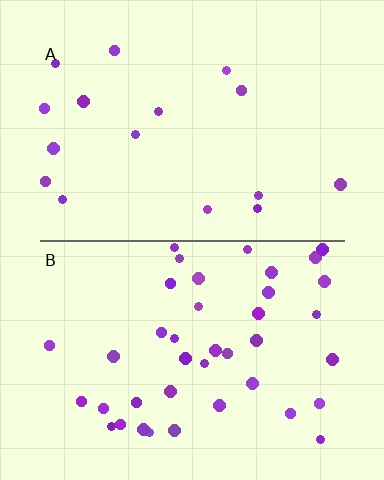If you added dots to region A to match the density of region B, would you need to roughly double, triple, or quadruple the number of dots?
Approximately double.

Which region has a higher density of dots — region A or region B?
B (the bottom).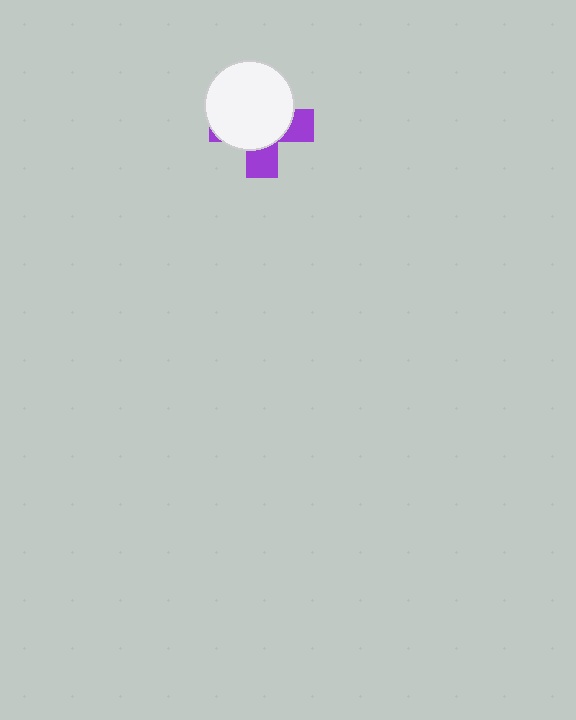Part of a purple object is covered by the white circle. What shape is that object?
It is a cross.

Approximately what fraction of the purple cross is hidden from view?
Roughly 68% of the purple cross is hidden behind the white circle.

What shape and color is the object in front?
The object in front is a white circle.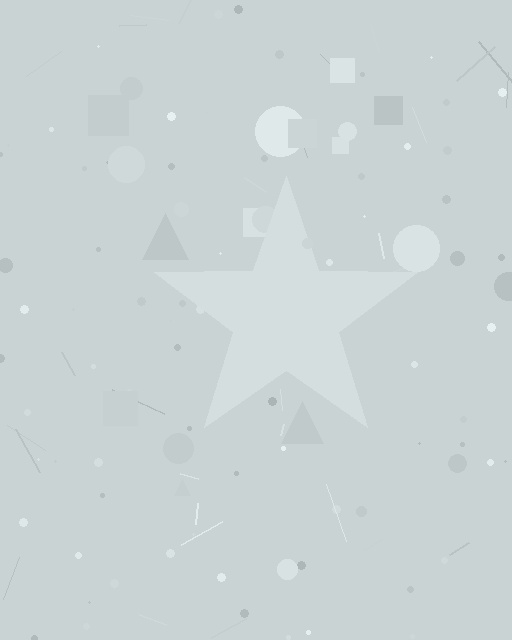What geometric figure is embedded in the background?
A star is embedded in the background.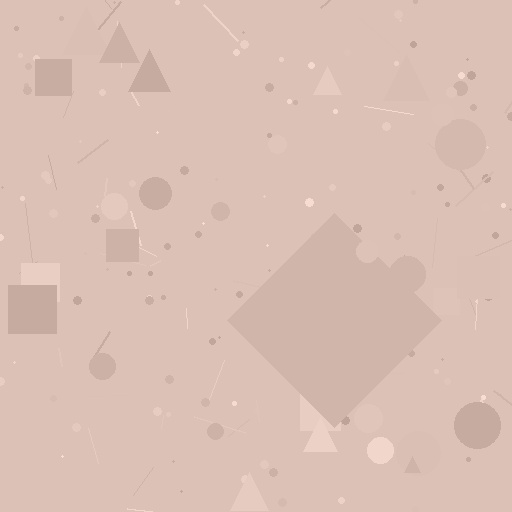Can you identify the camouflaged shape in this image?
The camouflaged shape is a diamond.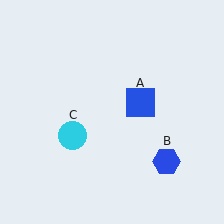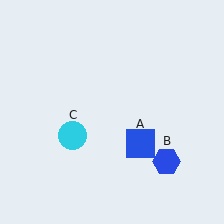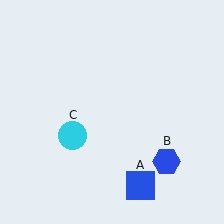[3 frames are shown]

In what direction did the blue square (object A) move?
The blue square (object A) moved down.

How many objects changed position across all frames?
1 object changed position: blue square (object A).